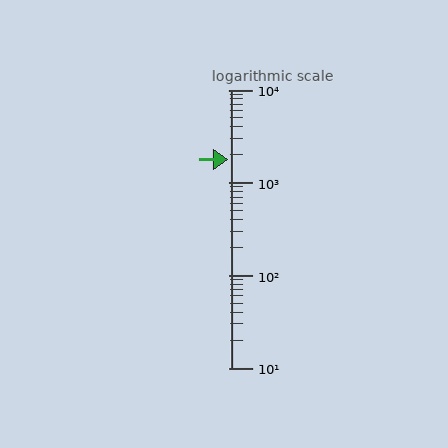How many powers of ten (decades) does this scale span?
The scale spans 3 decades, from 10 to 10000.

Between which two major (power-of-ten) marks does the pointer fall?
The pointer is between 1000 and 10000.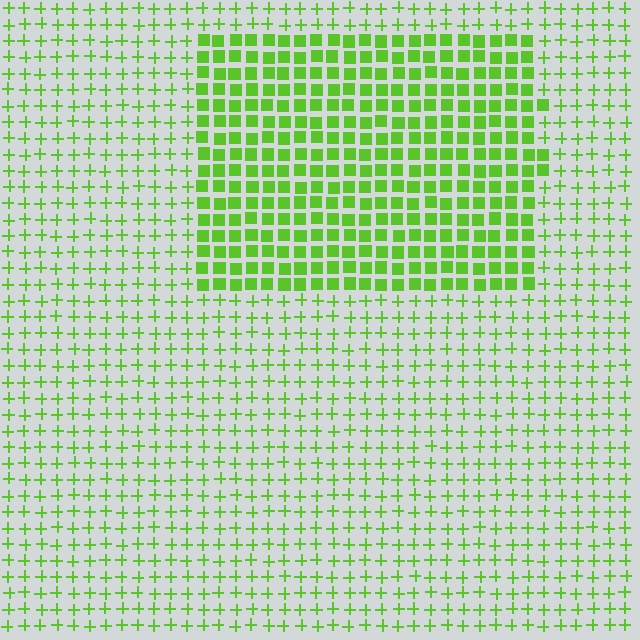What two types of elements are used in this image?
The image uses squares inside the rectangle region and plus signs outside it.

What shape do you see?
I see a rectangle.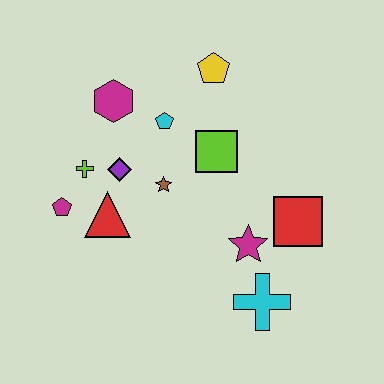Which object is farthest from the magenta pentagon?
The red square is farthest from the magenta pentagon.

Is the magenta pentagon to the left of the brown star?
Yes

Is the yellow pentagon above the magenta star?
Yes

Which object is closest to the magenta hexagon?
The cyan pentagon is closest to the magenta hexagon.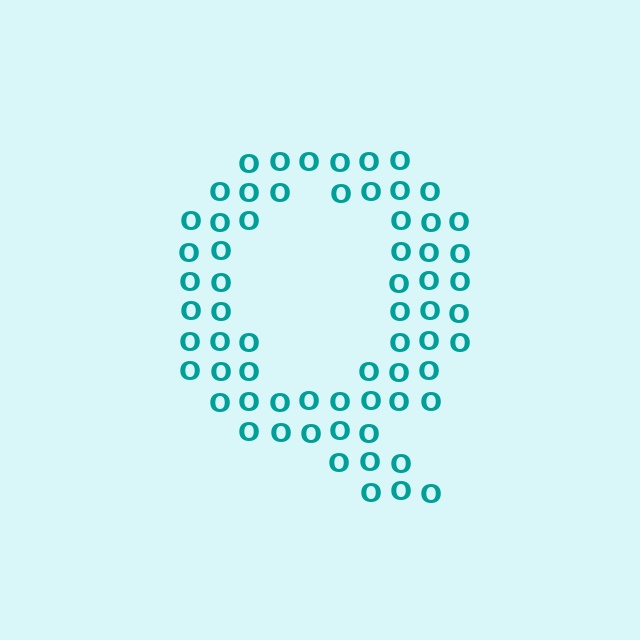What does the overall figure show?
The overall figure shows the letter Q.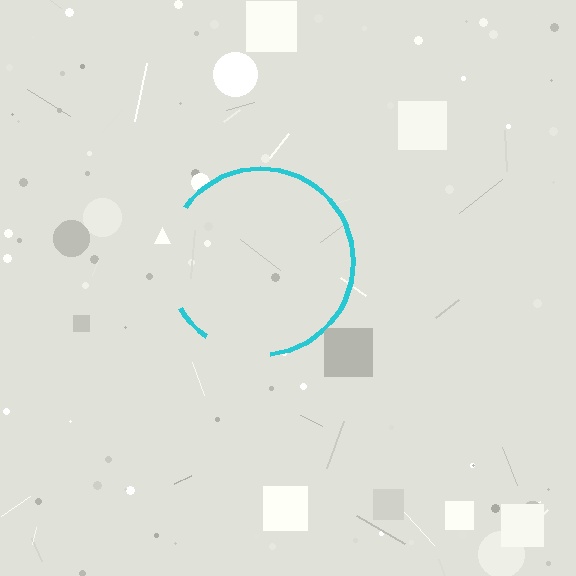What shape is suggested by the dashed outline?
The dashed outline suggests a circle.